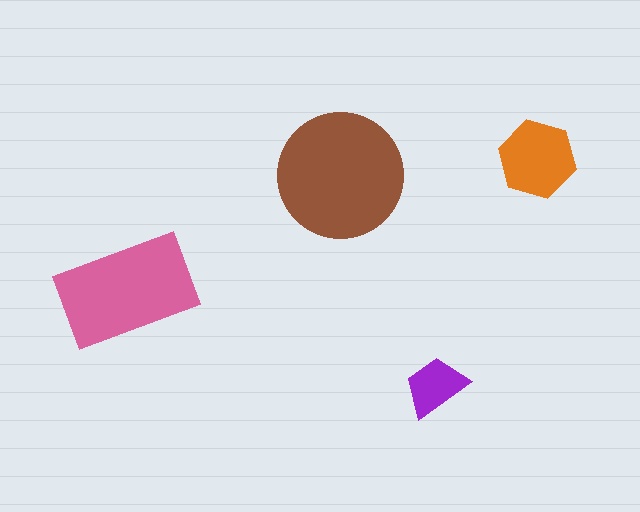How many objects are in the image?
There are 4 objects in the image.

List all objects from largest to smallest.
The brown circle, the pink rectangle, the orange hexagon, the purple trapezoid.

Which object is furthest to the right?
The orange hexagon is rightmost.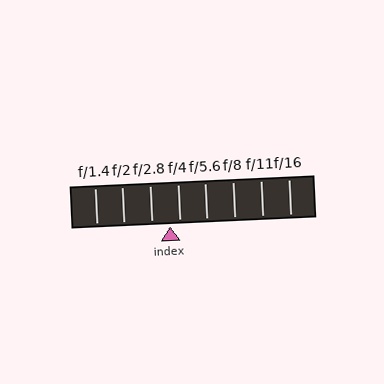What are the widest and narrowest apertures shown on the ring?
The widest aperture shown is f/1.4 and the narrowest is f/16.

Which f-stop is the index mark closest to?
The index mark is closest to f/4.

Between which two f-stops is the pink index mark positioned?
The index mark is between f/2.8 and f/4.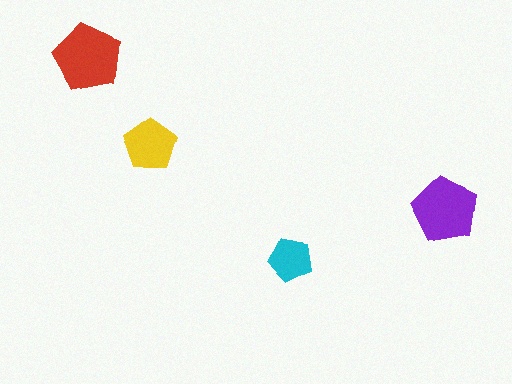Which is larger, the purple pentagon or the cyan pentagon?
The purple one.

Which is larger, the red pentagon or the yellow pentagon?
The red one.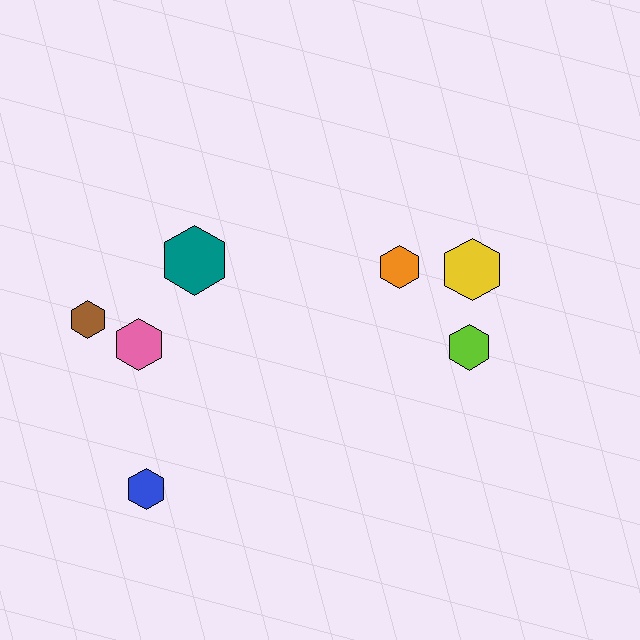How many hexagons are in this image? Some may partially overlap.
There are 7 hexagons.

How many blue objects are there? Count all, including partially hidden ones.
There is 1 blue object.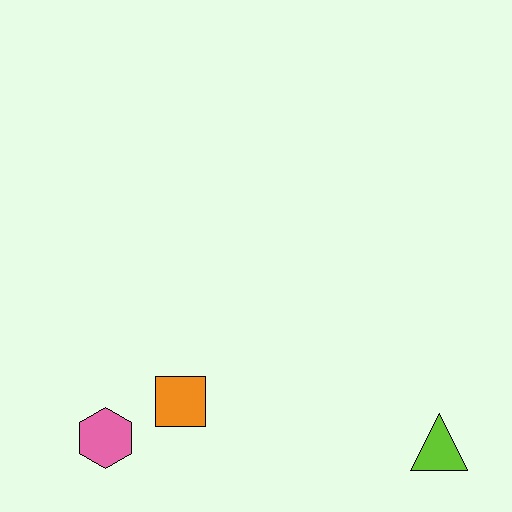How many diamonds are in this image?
There are no diamonds.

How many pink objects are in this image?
There is 1 pink object.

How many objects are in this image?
There are 3 objects.